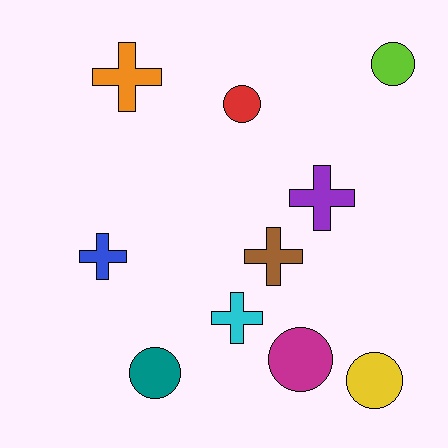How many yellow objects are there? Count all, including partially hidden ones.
There is 1 yellow object.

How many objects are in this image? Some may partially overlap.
There are 10 objects.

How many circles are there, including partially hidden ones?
There are 5 circles.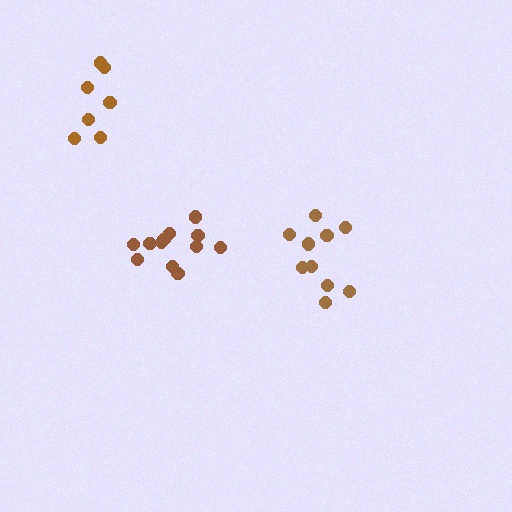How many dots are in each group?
Group 1: 7 dots, Group 2: 12 dots, Group 3: 10 dots (29 total).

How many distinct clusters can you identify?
There are 3 distinct clusters.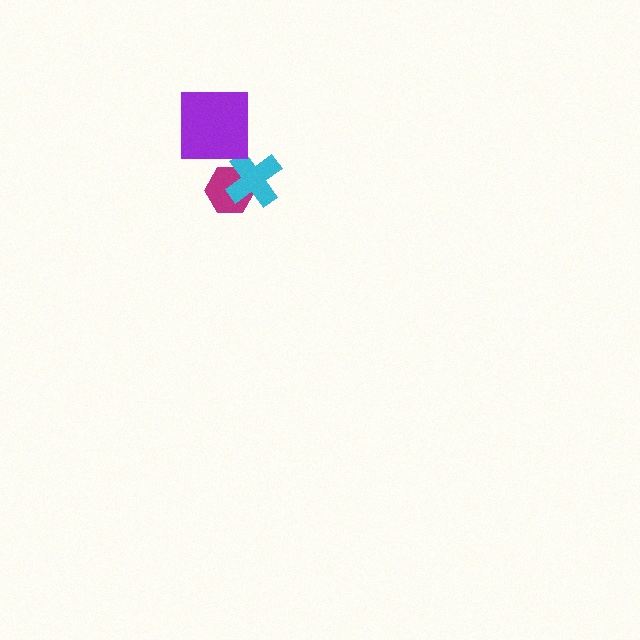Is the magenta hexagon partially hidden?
Yes, it is partially covered by another shape.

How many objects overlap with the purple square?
0 objects overlap with the purple square.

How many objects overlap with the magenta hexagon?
1 object overlaps with the magenta hexagon.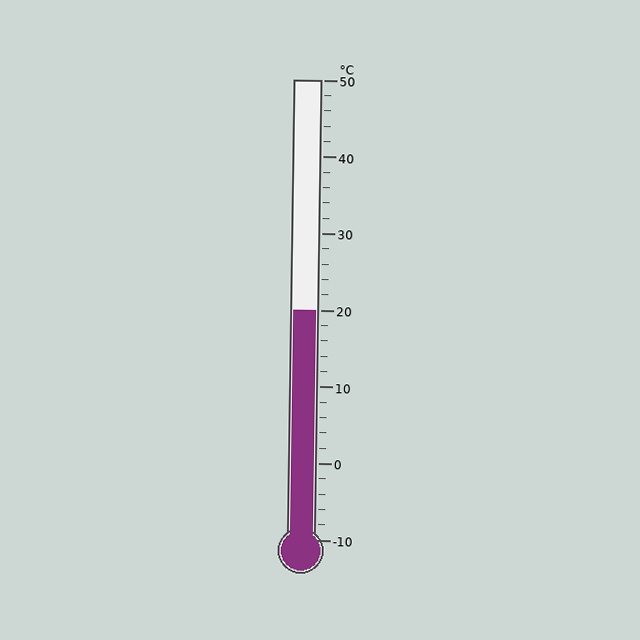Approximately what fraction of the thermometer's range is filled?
The thermometer is filled to approximately 50% of its range.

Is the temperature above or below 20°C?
The temperature is at 20°C.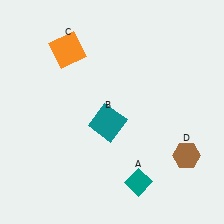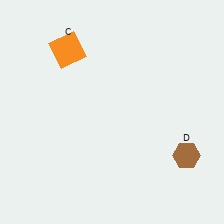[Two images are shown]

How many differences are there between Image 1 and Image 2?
There are 2 differences between the two images.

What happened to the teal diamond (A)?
The teal diamond (A) was removed in Image 2. It was in the bottom-right area of Image 1.